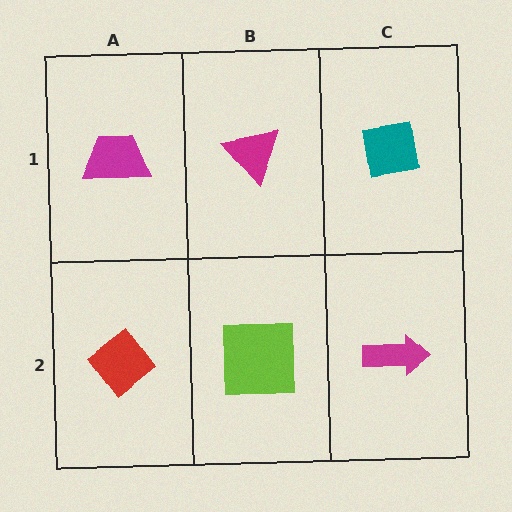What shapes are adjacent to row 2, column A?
A magenta trapezoid (row 1, column A), a lime square (row 2, column B).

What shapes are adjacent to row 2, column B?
A magenta triangle (row 1, column B), a red diamond (row 2, column A), a magenta arrow (row 2, column C).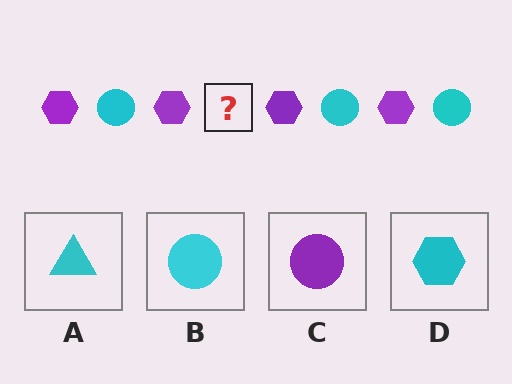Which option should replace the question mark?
Option B.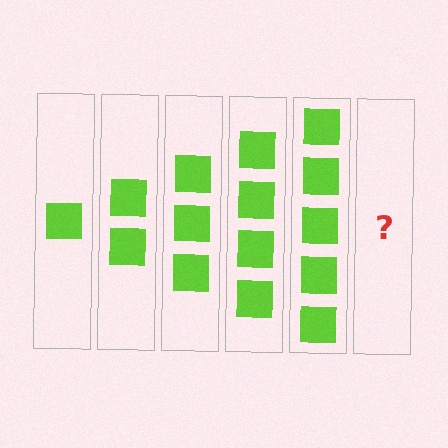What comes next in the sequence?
The next element should be 6 squares.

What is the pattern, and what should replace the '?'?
The pattern is that each step adds one more square. The '?' should be 6 squares.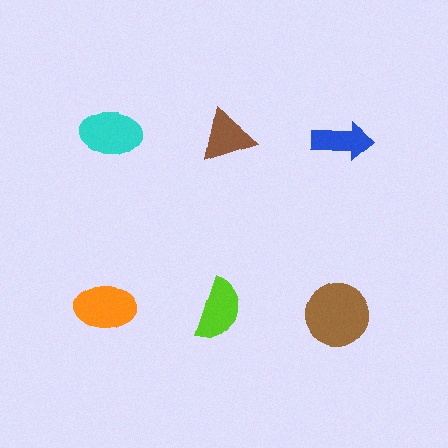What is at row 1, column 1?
A cyan ellipse.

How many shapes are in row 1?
3 shapes.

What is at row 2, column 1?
An orange ellipse.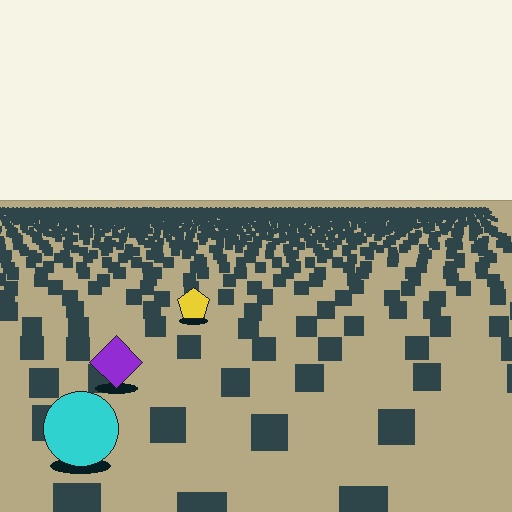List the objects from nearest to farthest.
From nearest to farthest: the cyan circle, the purple diamond, the yellow pentagon.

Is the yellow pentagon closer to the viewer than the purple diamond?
No. The purple diamond is closer — you can tell from the texture gradient: the ground texture is coarser near it.